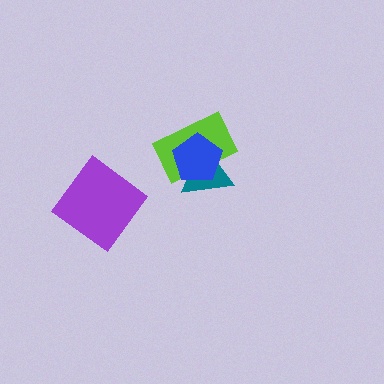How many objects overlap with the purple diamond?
0 objects overlap with the purple diamond.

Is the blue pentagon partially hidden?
No, no other shape covers it.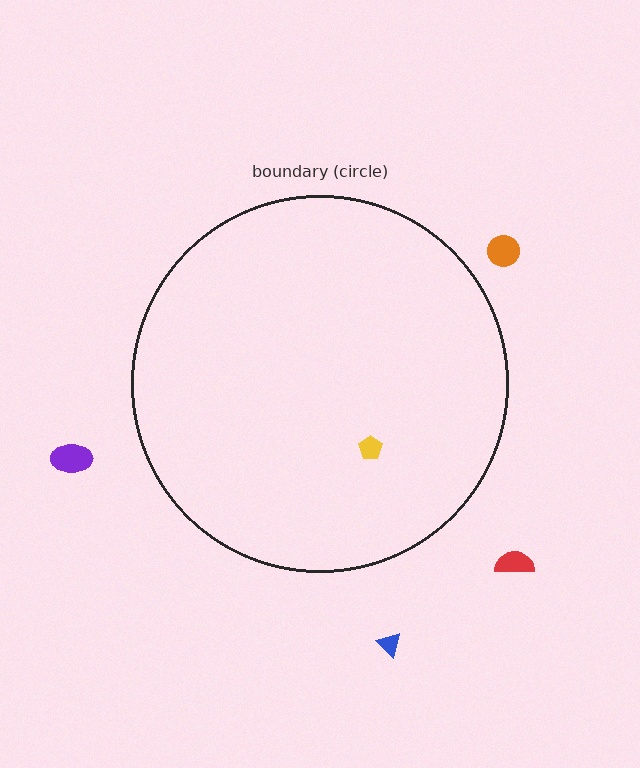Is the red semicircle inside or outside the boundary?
Outside.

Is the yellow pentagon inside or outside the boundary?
Inside.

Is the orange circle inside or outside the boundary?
Outside.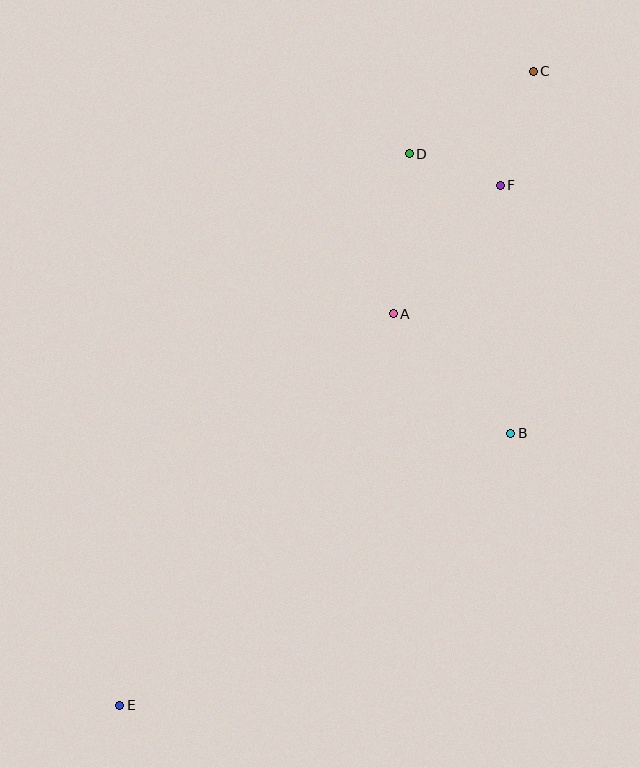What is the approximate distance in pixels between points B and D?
The distance between B and D is approximately 298 pixels.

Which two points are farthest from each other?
Points C and E are farthest from each other.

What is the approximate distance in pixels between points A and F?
The distance between A and F is approximately 167 pixels.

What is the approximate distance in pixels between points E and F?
The distance between E and F is approximately 644 pixels.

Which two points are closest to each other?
Points D and F are closest to each other.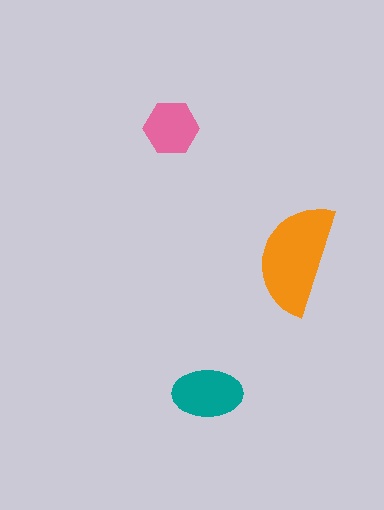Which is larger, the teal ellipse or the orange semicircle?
The orange semicircle.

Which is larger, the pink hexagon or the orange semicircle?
The orange semicircle.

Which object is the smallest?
The pink hexagon.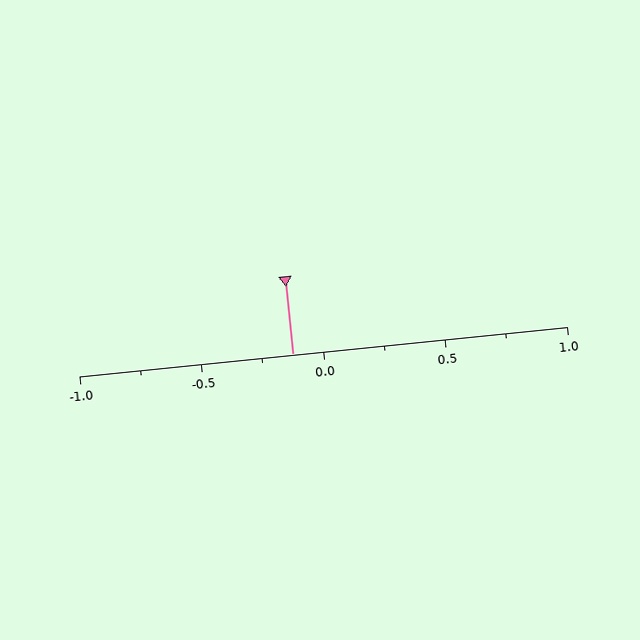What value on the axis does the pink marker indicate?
The marker indicates approximately -0.12.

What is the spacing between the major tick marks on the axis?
The major ticks are spaced 0.5 apart.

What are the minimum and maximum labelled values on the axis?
The axis runs from -1.0 to 1.0.